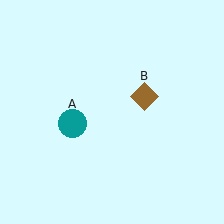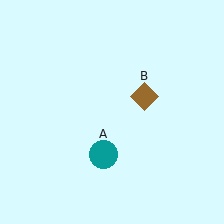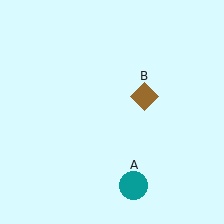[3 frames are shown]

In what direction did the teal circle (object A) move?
The teal circle (object A) moved down and to the right.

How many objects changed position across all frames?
1 object changed position: teal circle (object A).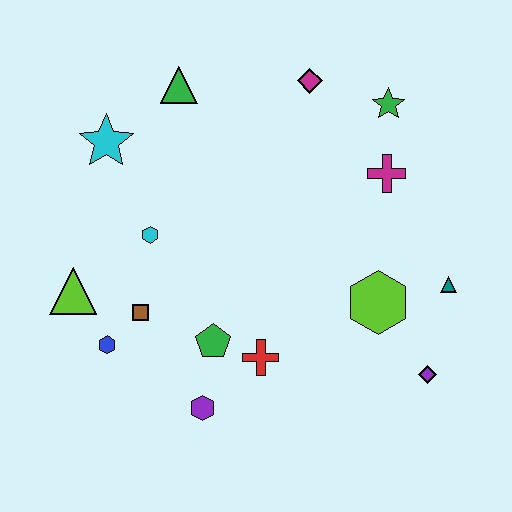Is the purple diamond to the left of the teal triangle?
Yes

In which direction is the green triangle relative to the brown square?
The green triangle is above the brown square.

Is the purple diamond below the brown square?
Yes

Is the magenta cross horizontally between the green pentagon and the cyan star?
No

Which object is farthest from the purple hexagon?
The green star is farthest from the purple hexagon.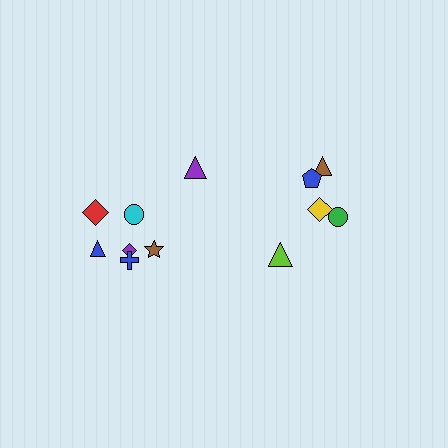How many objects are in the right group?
There are 5 objects.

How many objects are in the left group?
There are 7 objects.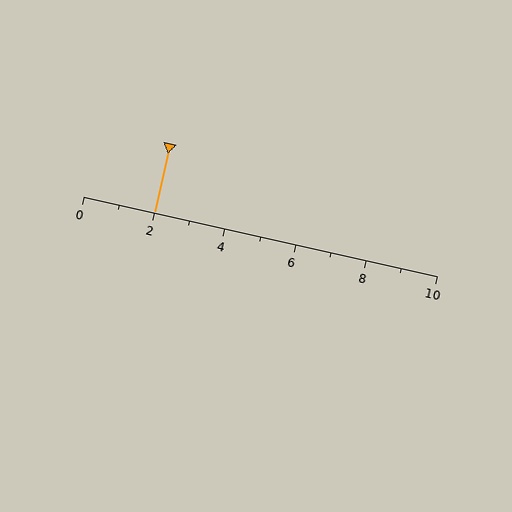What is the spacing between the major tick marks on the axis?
The major ticks are spaced 2 apart.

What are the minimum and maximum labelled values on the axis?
The axis runs from 0 to 10.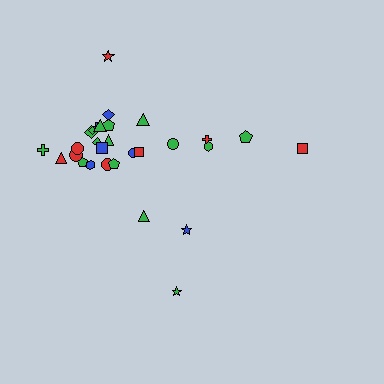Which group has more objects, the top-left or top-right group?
The top-left group.